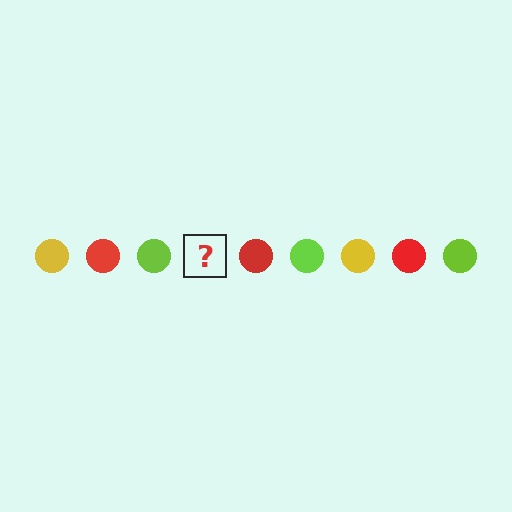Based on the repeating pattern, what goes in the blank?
The blank should be a yellow circle.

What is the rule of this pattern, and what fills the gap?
The rule is that the pattern cycles through yellow, red, lime circles. The gap should be filled with a yellow circle.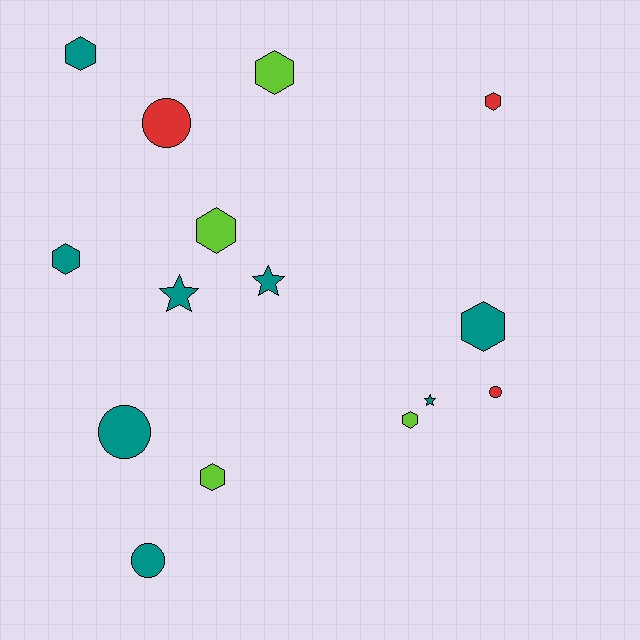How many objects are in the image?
There are 15 objects.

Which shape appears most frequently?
Hexagon, with 8 objects.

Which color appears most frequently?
Teal, with 8 objects.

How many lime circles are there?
There are no lime circles.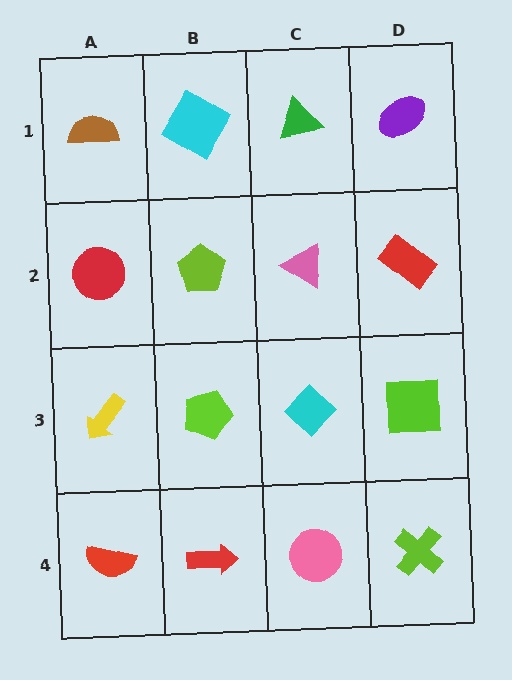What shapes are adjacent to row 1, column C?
A pink triangle (row 2, column C), a cyan diamond (row 1, column B), a purple ellipse (row 1, column D).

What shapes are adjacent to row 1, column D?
A red rectangle (row 2, column D), a green triangle (row 1, column C).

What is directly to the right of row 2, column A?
A lime pentagon.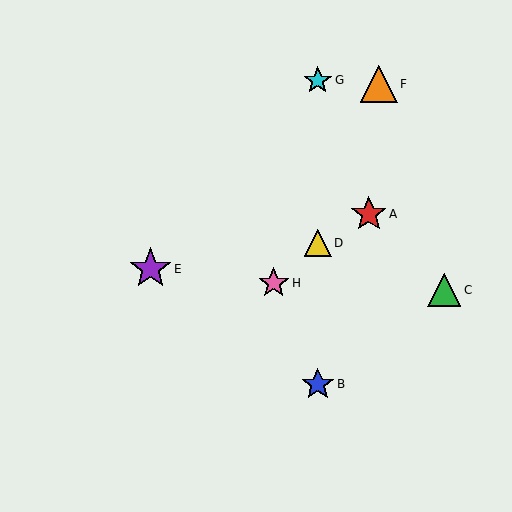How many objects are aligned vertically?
3 objects (B, D, G) are aligned vertically.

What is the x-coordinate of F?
Object F is at x≈379.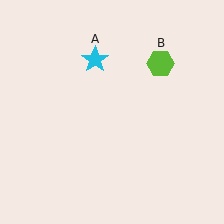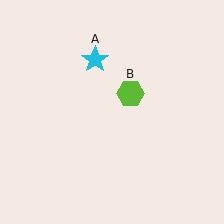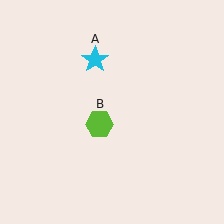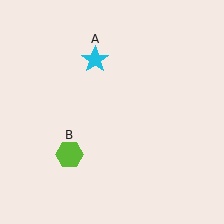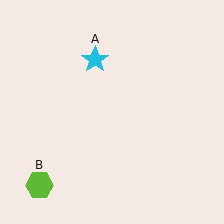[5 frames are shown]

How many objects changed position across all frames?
1 object changed position: lime hexagon (object B).